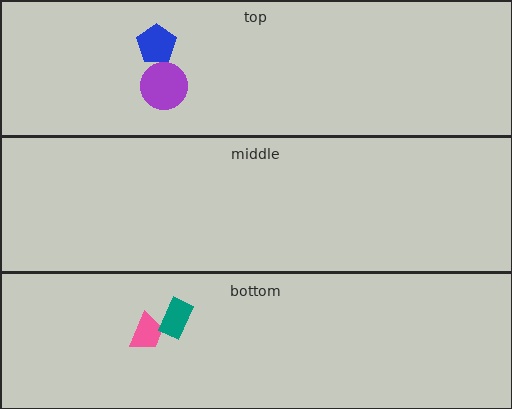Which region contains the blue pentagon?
The top region.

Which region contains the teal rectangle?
The bottom region.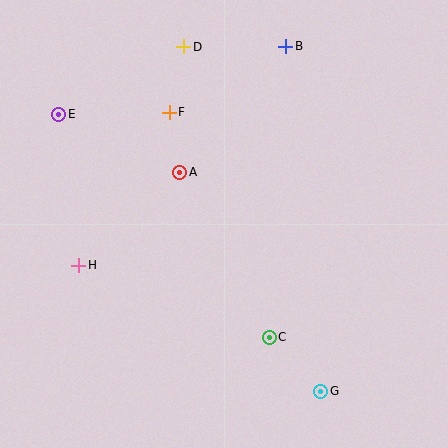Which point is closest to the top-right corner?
Point B is closest to the top-right corner.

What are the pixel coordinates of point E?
Point E is at (59, 114).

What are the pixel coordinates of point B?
Point B is at (286, 46).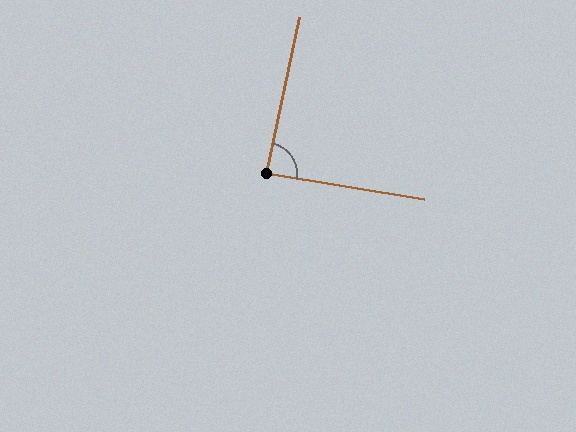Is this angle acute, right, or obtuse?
It is approximately a right angle.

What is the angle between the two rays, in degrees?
Approximately 87 degrees.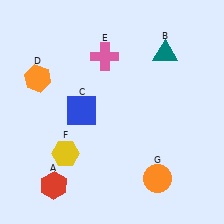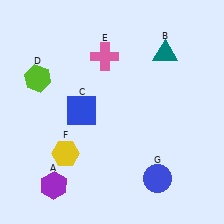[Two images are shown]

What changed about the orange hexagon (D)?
In Image 1, D is orange. In Image 2, it changed to lime.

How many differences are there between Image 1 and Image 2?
There are 3 differences between the two images.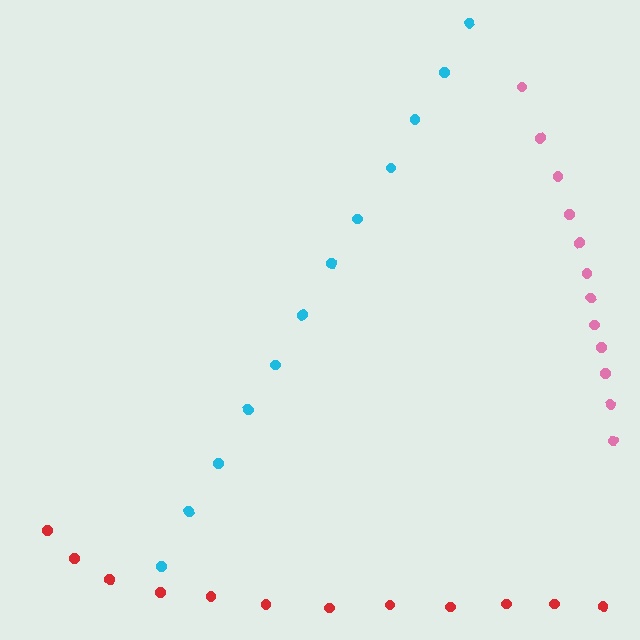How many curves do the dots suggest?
There are 3 distinct paths.